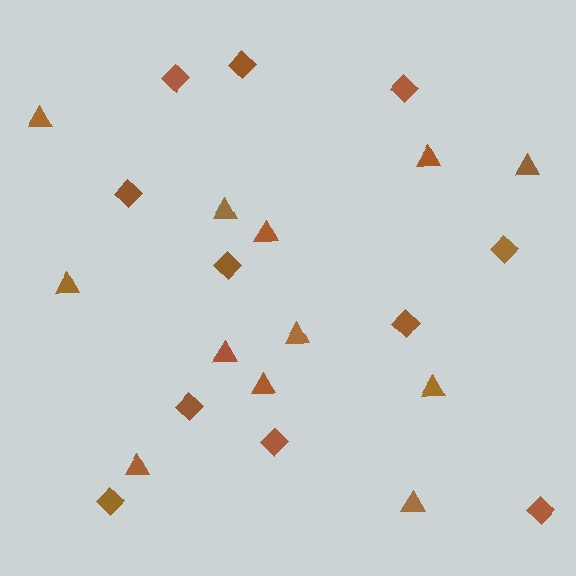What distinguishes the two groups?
There are 2 groups: one group of triangles (12) and one group of diamonds (11).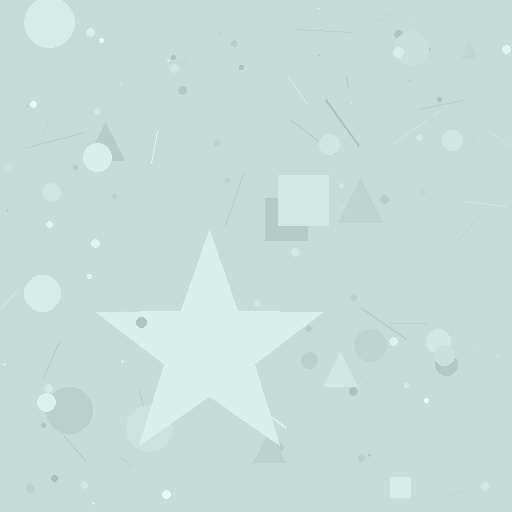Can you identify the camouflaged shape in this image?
The camouflaged shape is a star.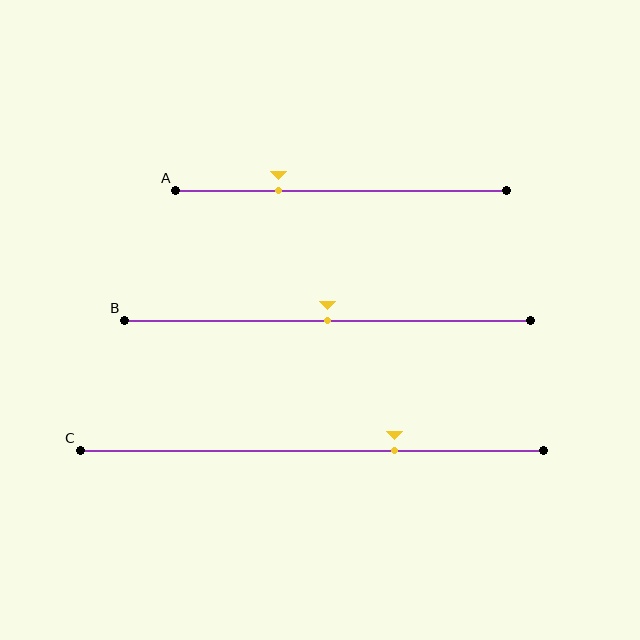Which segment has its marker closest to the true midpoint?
Segment B has its marker closest to the true midpoint.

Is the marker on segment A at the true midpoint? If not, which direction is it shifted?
No, the marker on segment A is shifted to the left by about 19% of the segment length.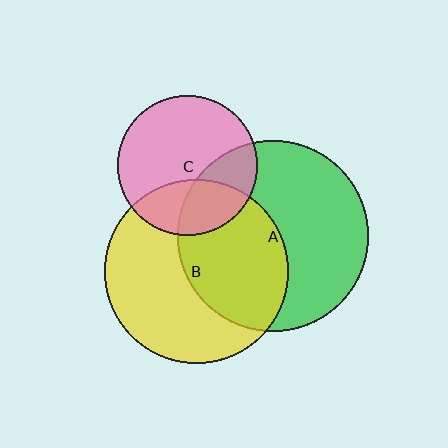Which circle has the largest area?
Circle A (green).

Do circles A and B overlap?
Yes.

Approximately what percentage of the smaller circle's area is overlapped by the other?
Approximately 45%.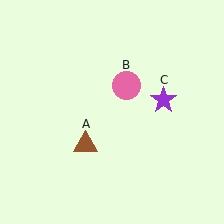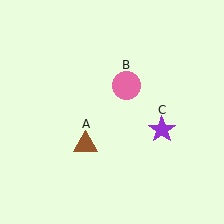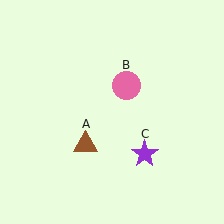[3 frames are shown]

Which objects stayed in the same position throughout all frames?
Brown triangle (object A) and pink circle (object B) remained stationary.